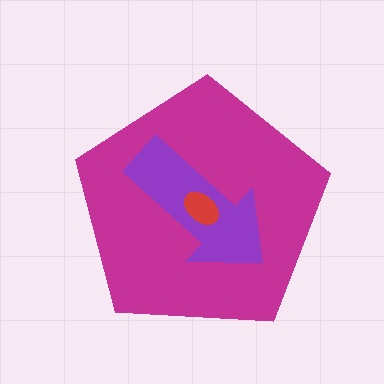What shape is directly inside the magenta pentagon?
The purple arrow.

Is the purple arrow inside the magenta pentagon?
Yes.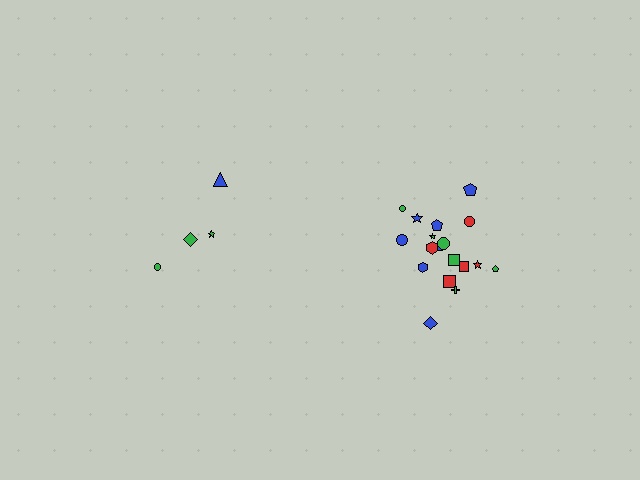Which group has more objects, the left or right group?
The right group.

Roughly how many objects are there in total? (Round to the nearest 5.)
Roughly 20 objects in total.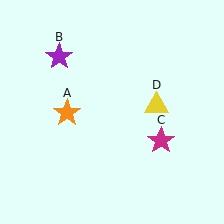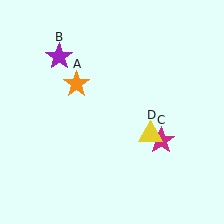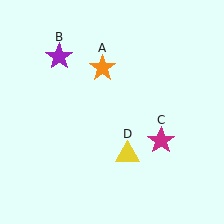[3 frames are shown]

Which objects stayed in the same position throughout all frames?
Purple star (object B) and magenta star (object C) remained stationary.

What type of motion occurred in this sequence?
The orange star (object A), yellow triangle (object D) rotated clockwise around the center of the scene.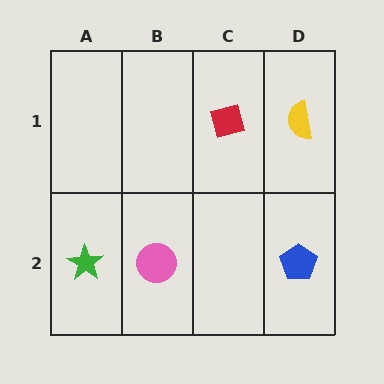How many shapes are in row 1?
2 shapes.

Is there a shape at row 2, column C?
No, that cell is empty.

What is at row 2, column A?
A green star.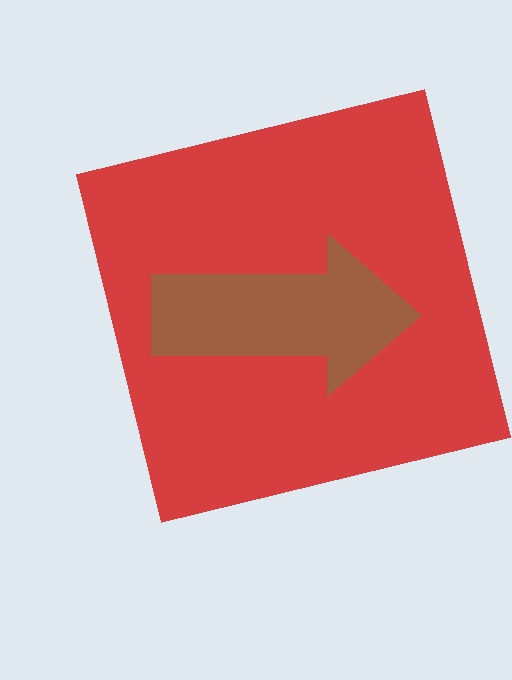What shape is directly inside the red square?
The brown arrow.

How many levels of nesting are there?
2.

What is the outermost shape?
The red square.